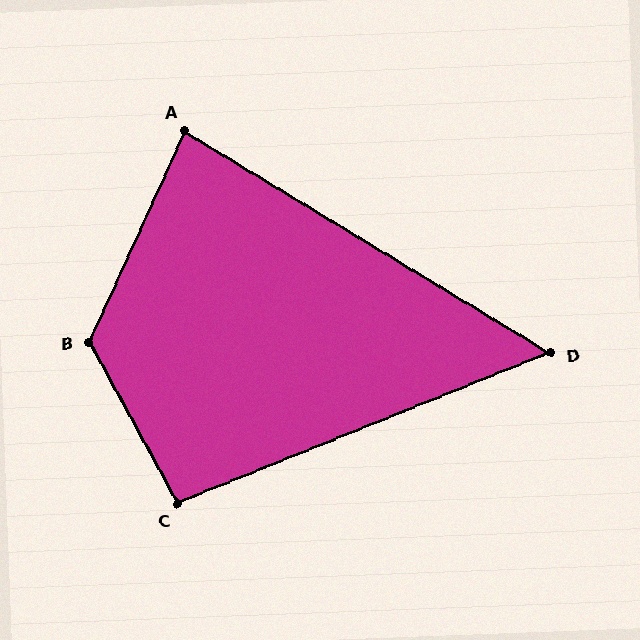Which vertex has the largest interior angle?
B, at approximately 127 degrees.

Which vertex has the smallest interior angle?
D, at approximately 53 degrees.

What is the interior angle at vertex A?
Approximately 83 degrees (acute).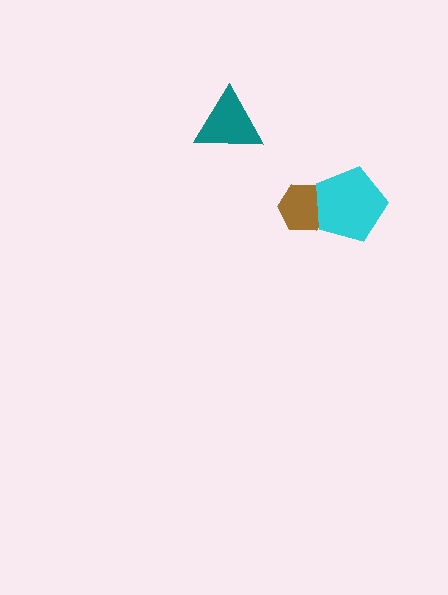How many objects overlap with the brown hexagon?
1 object overlaps with the brown hexagon.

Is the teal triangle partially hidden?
No, no other shape covers it.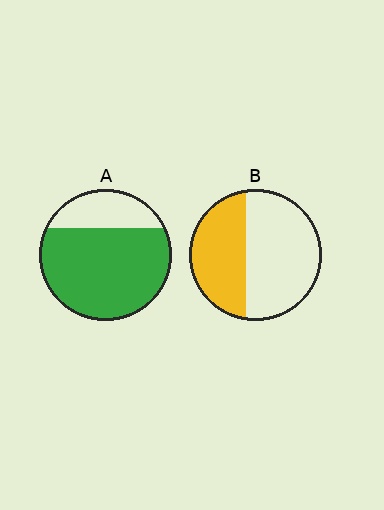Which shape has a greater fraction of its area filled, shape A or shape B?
Shape A.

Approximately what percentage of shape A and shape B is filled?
A is approximately 75% and B is approximately 40%.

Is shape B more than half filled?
No.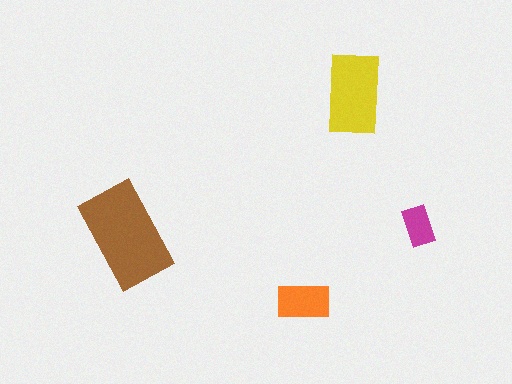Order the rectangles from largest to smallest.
the brown one, the yellow one, the orange one, the magenta one.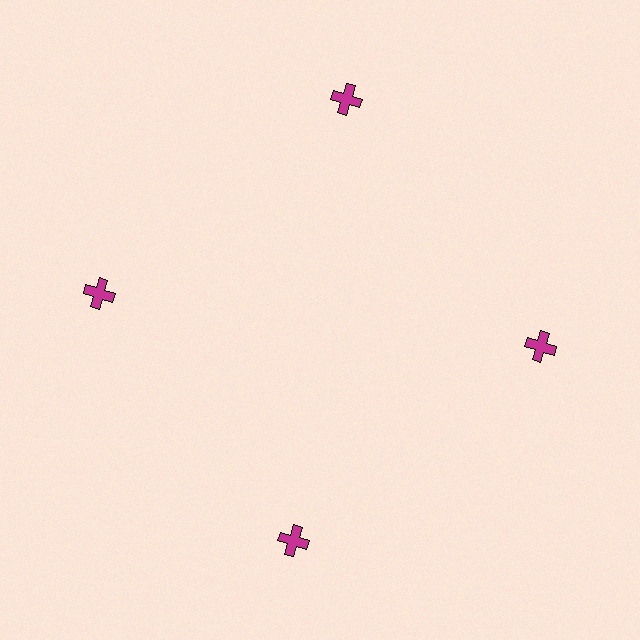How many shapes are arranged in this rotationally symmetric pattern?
There are 4 shapes, arranged in 4 groups of 1.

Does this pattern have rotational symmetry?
Yes, this pattern has 4-fold rotational symmetry. It looks the same after rotating 90 degrees around the center.